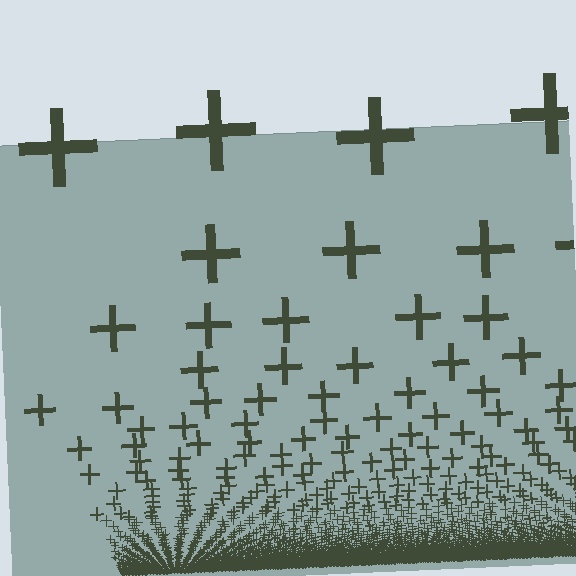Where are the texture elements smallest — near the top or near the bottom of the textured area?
Near the bottom.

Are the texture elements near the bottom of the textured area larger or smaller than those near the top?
Smaller. The gradient is inverted — elements near the bottom are smaller and denser.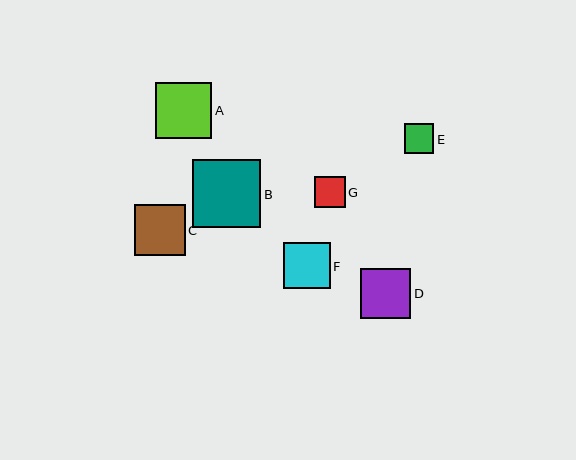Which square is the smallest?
Square E is the smallest with a size of approximately 29 pixels.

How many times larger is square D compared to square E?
Square D is approximately 1.7 times the size of square E.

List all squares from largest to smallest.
From largest to smallest: B, A, C, D, F, G, E.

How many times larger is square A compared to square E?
Square A is approximately 1.9 times the size of square E.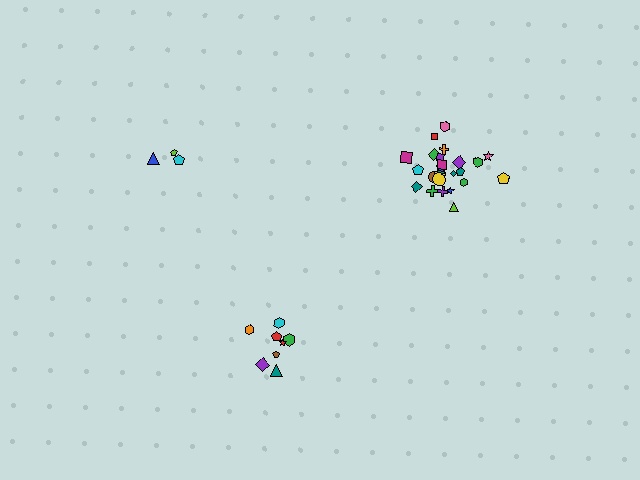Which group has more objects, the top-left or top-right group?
The top-right group.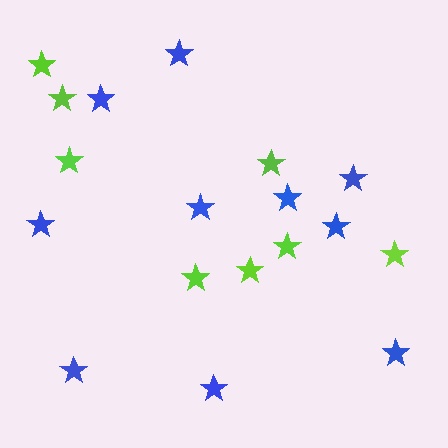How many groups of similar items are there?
There are 2 groups: one group of blue stars (10) and one group of lime stars (8).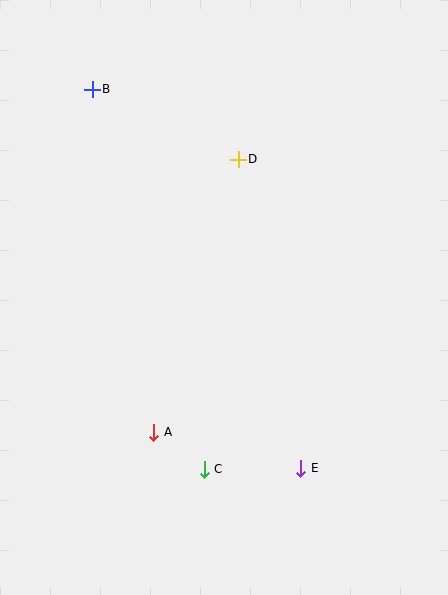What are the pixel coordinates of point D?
Point D is at (238, 159).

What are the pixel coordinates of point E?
Point E is at (301, 468).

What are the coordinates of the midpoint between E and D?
The midpoint between E and D is at (269, 314).